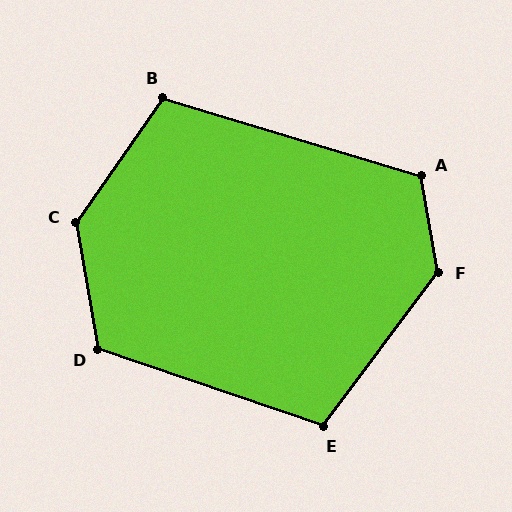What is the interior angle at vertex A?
Approximately 117 degrees (obtuse).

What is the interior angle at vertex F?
Approximately 133 degrees (obtuse).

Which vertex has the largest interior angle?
C, at approximately 135 degrees.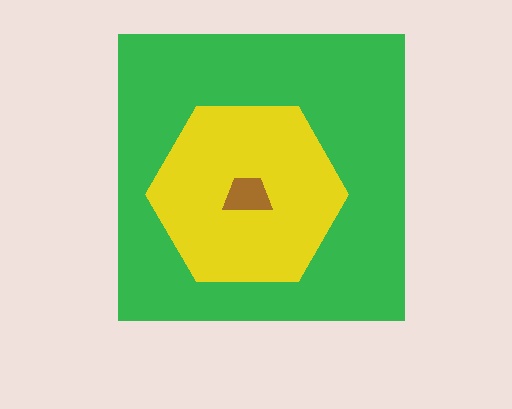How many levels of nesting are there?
3.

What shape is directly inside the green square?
The yellow hexagon.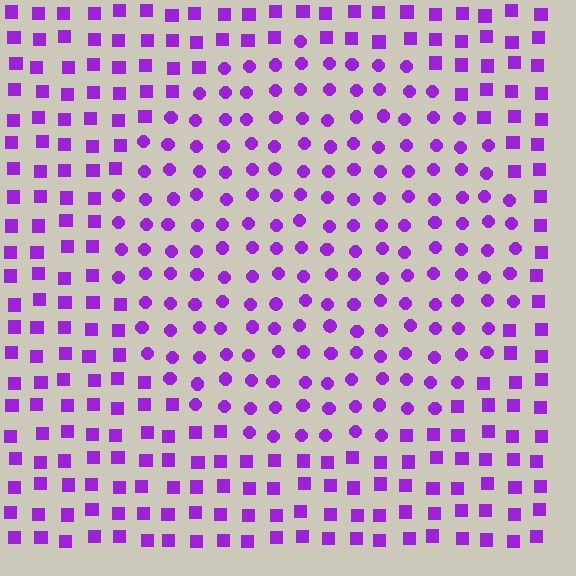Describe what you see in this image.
The image is filled with small purple elements arranged in a uniform grid. A circle-shaped region contains circles, while the surrounding area contains squares. The boundary is defined purely by the change in element shape.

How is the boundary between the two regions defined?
The boundary is defined by a change in element shape: circles inside vs. squares outside. All elements share the same color and spacing.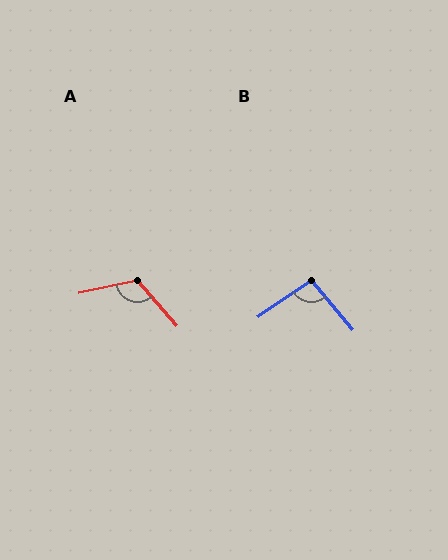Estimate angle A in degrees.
Approximately 119 degrees.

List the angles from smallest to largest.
B (96°), A (119°).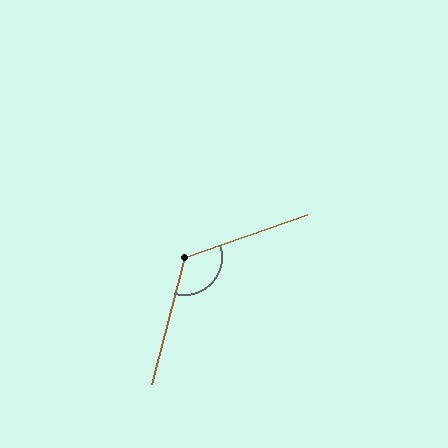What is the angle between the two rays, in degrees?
Approximately 125 degrees.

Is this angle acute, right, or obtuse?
It is obtuse.